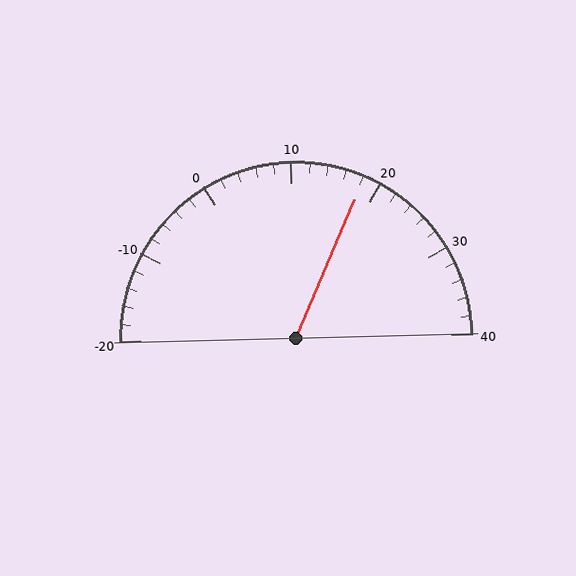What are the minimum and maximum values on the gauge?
The gauge ranges from -20 to 40.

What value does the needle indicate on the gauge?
The needle indicates approximately 18.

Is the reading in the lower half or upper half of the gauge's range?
The reading is in the upper half of the range (-20 to 40).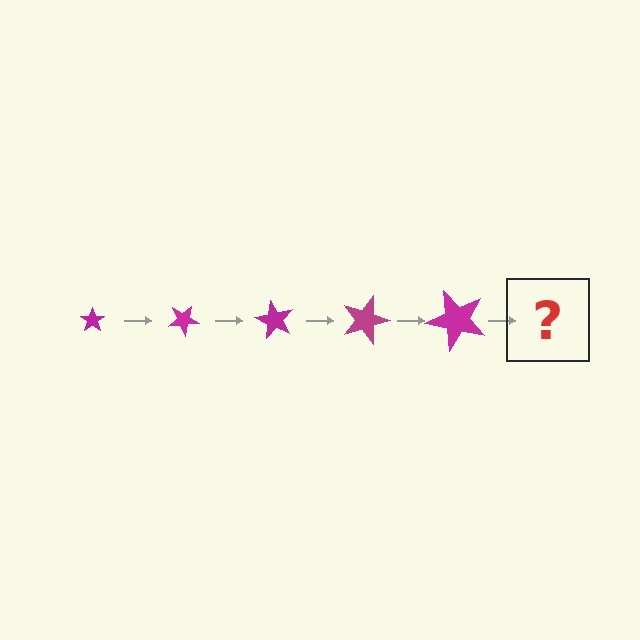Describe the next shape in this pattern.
It should be a star, larger than the previous one and rotated 150 degrees from the start.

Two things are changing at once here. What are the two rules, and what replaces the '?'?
The two rules are that the star grows larger each step and it rotates 30 degrees each step. The '?' should be a star, larger than the previous one and rotated 150 degrees from the start.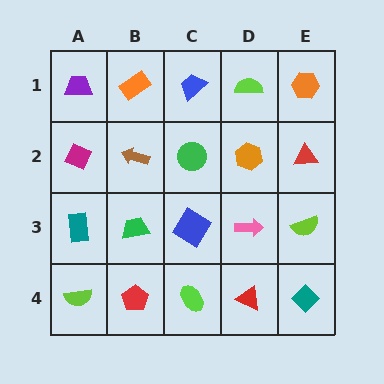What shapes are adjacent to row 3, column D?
An orange hexagon (row 2, column D), a red triangle (row 4, column D), a blue diamond (row 3, column C), a lime semicircle (row 3, column E).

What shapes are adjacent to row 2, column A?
A purple trapezoid (row 1, column A), a teal rectangle (row 3, column A), a brown arrow (row 2, column B).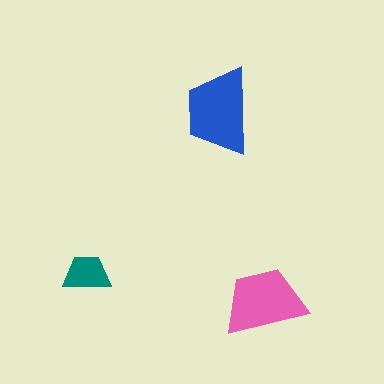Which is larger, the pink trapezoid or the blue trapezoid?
The blue one.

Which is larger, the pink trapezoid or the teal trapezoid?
The pink one.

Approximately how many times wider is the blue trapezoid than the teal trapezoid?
About 2 times wider.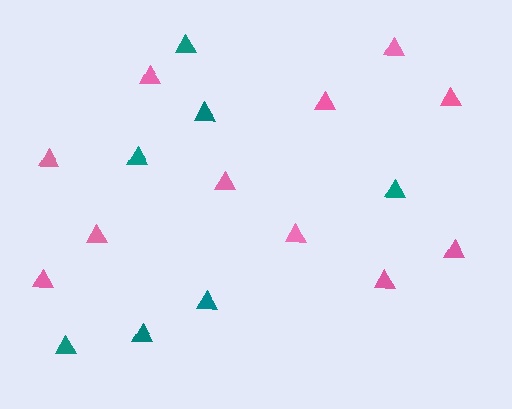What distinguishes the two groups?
There are 2 groups: one group of pink triangles (11) and one group of teal triangles (7).